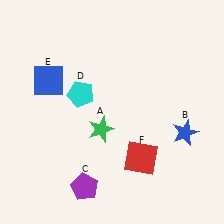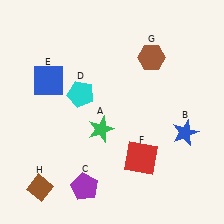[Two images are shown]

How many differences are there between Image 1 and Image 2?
There are 2 differences between the two images.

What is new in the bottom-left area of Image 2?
A brown diamond (H) was added in the bottom-left area of Image 2.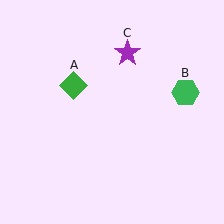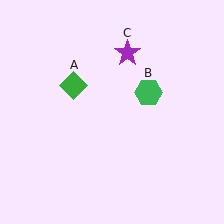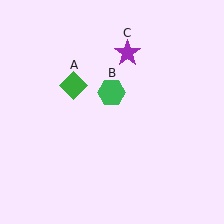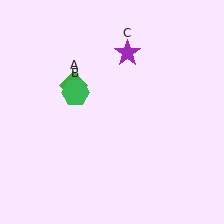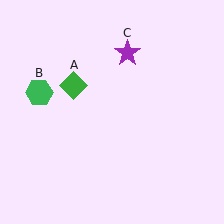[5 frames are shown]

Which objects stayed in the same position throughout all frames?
Green diamond (object A) and purple star (object C) remained stationary.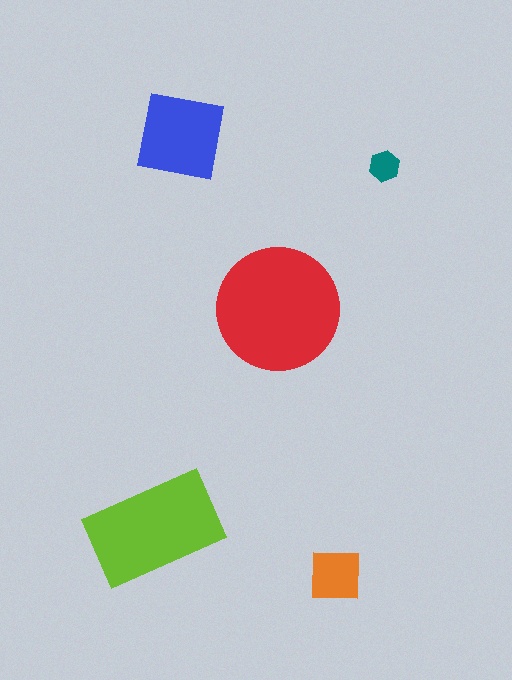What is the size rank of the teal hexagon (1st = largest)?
5th.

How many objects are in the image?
There are 5 objects in the image.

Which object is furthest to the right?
The teal hexagon is rightmost.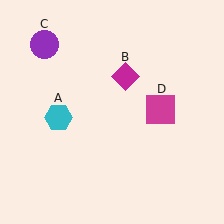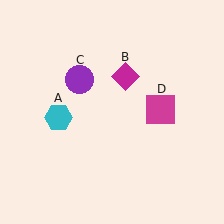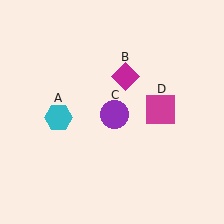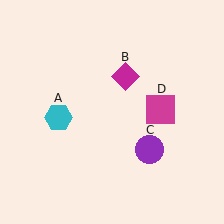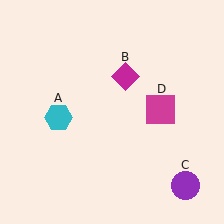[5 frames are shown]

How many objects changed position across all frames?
1 object changed position: purple circle (object C).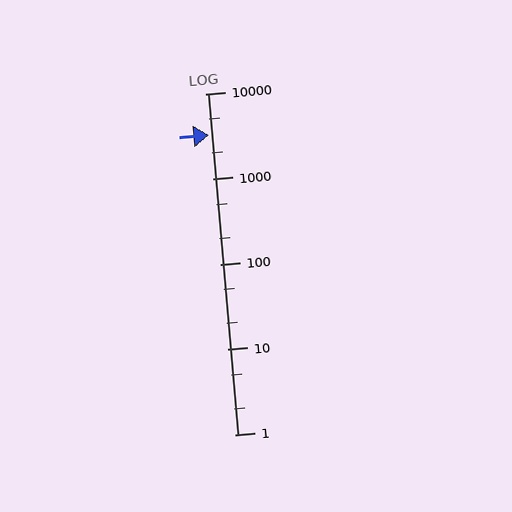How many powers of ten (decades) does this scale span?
The scale spans 4 decades, from 1 to 10000.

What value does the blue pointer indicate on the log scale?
The pointer indicates approximately 3300.